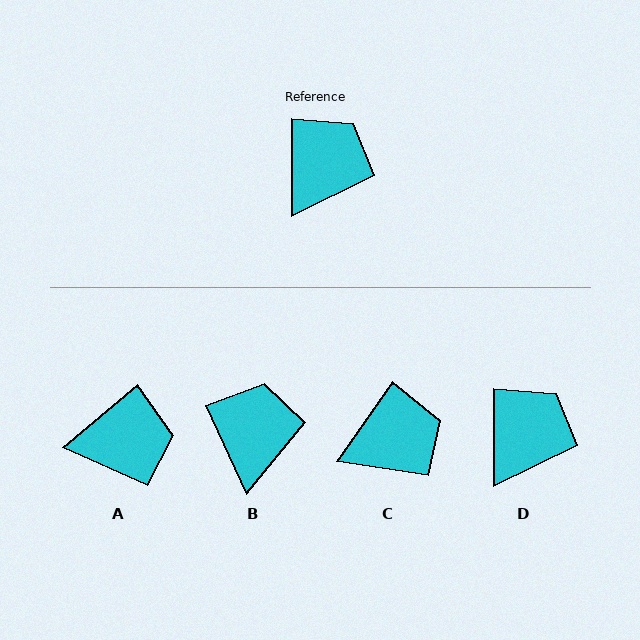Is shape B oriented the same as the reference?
No, it is off by about 24 degrees.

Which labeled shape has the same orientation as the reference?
D.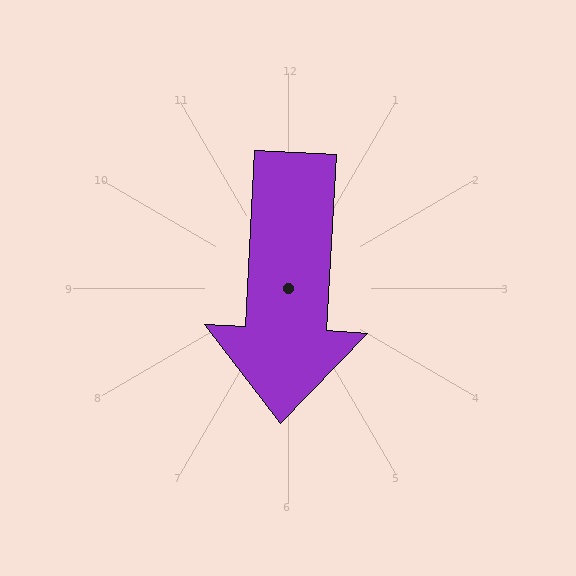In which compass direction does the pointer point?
South.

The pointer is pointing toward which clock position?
Roughly 6 o'clock.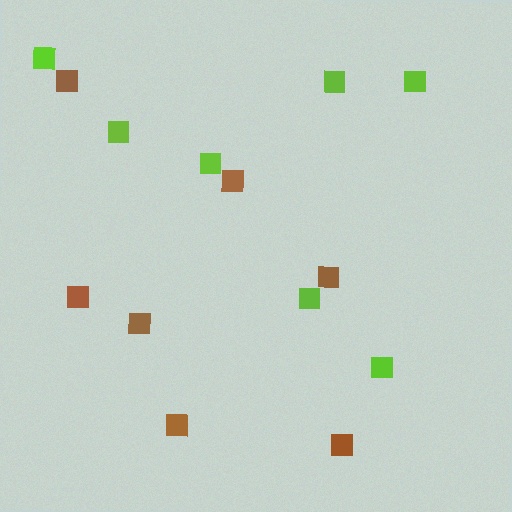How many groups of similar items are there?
There are 2 groups: one group of brown squares (7) and one group of lime squares (7).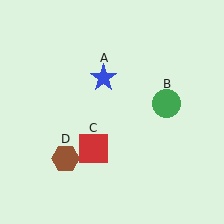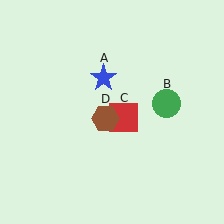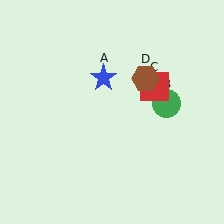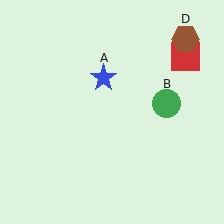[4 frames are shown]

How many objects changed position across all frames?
2 objects changed position: red square (object C), brown hexagon (object D).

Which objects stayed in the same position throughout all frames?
Blue star (object A) and green circle (object B) remained stationary.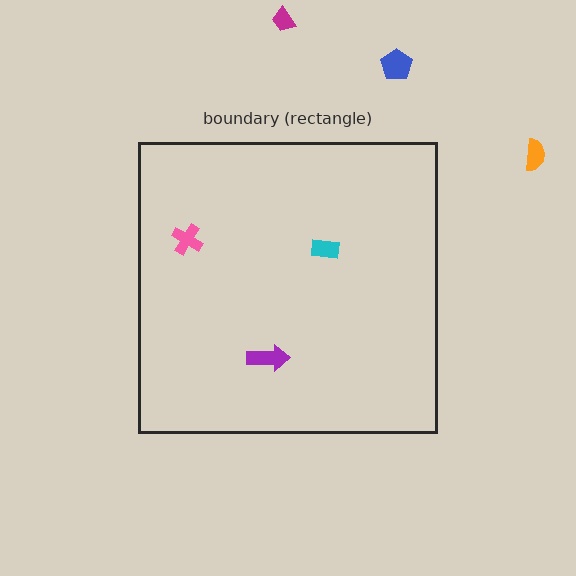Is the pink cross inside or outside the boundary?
Inside.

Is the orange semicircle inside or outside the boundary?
Outside.